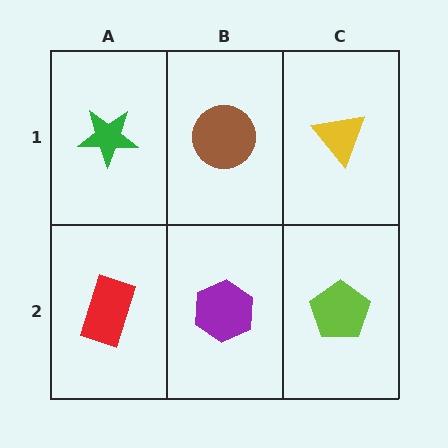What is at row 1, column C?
A yellow triangle.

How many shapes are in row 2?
3 shapes.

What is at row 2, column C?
A lime pentagon.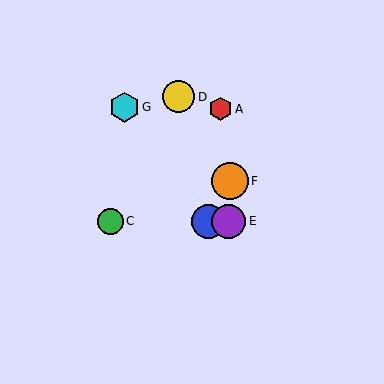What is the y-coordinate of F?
Object F is at y≈181.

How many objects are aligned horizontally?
3 objects (B, C, E) are aligned horizontally.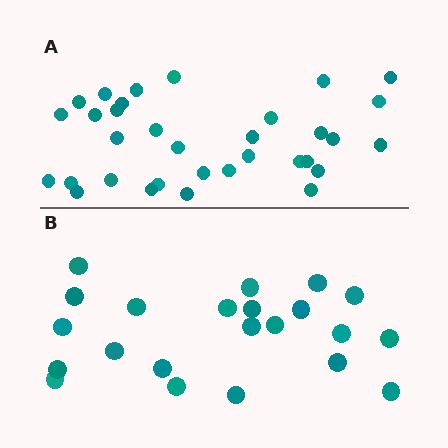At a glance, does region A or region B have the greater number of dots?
Region A (the top region) has more dots.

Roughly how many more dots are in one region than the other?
Region A has roughly 12 or so more dots than region B.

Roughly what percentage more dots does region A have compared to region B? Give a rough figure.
About 50% more.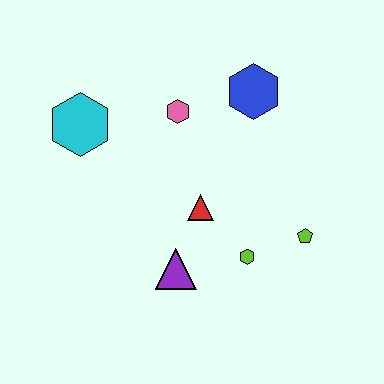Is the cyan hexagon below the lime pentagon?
No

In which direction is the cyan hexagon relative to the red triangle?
The cyan hexagon is to the left of the red triangle.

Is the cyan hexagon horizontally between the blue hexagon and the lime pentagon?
No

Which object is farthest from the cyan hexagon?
The lime pentagon is farthest from the cyan hexagon.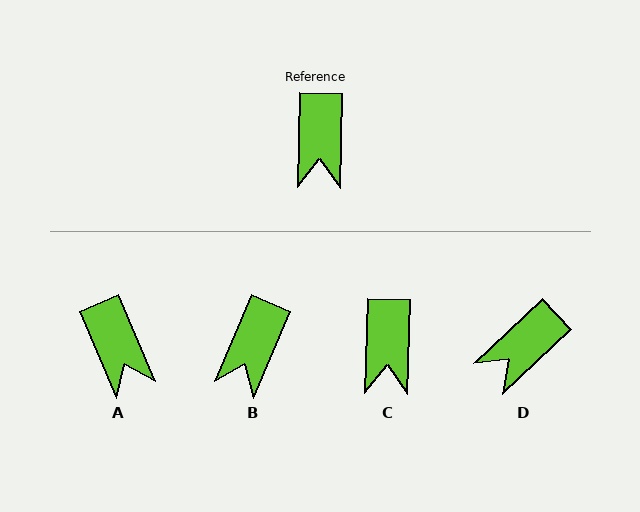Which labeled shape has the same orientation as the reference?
C.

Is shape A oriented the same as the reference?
No, it is off by about 25 degrees.